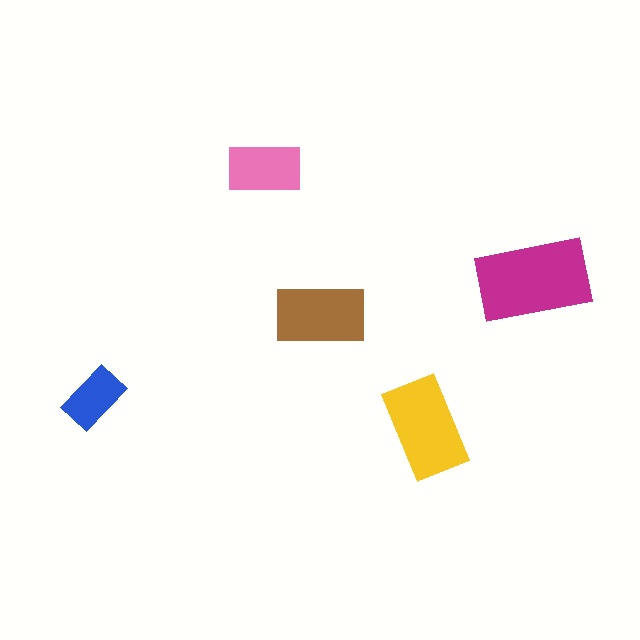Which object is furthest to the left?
The blue rectangle is leftmost.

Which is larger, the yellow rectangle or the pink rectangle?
The yellow one.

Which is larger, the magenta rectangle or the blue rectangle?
The magenta one.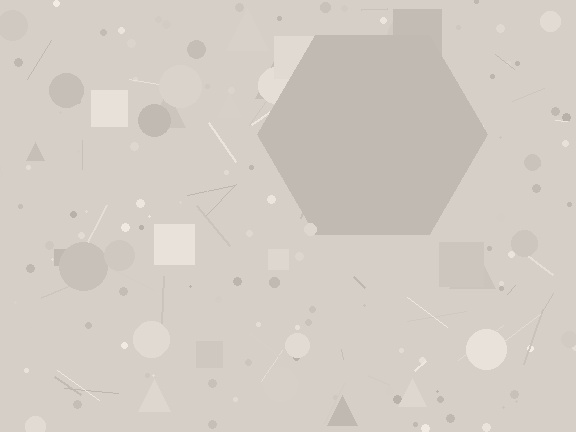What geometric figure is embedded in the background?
A hexagon is embedded in the background.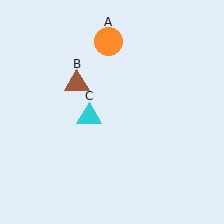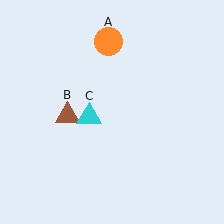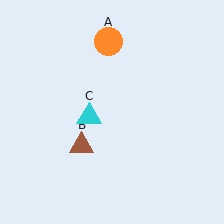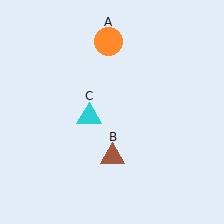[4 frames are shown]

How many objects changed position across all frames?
1 object changed position: brown triangle (object B).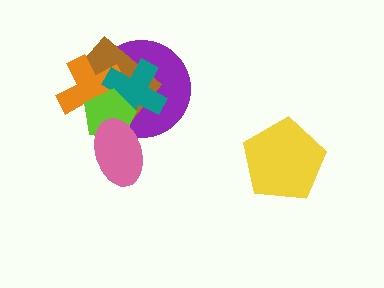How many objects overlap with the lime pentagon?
5 objects overlap with the lime pentagon.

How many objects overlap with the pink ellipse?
2 objects overlap with the pink ellipse.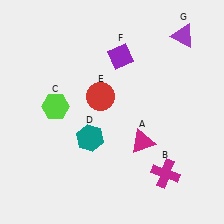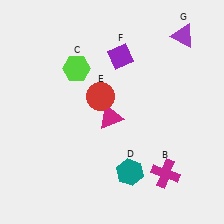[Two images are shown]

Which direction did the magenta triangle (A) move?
The magenta triangle (A) moved left.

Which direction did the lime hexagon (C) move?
The lime hexagon (C) moved up.